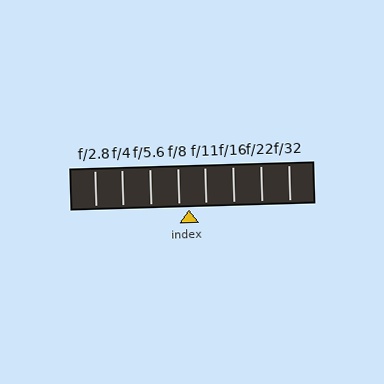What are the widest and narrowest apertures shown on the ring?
The widest aperture shown is f/2.8 and the narrowest is f/32.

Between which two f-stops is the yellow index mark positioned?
The index mark is between f/8 and f/11.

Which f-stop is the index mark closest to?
The index mark is closest to f/8.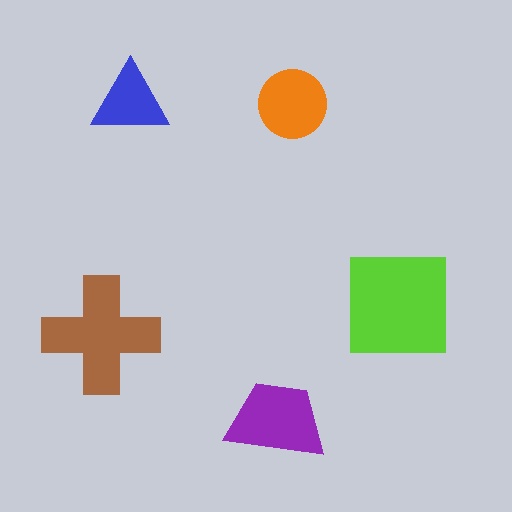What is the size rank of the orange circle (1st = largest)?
4th.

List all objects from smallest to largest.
The blue triangle, the orange circle, the purple trapezoid, the brown cross, the lime square.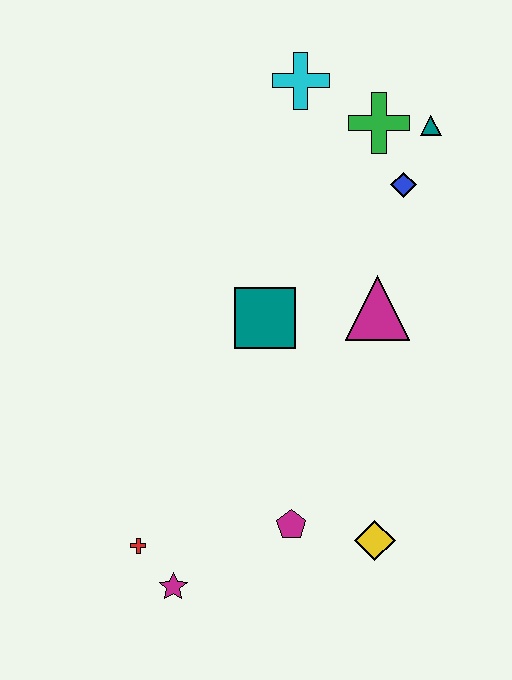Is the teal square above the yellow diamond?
Yes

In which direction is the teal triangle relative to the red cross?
The teal triangle is above the red cross.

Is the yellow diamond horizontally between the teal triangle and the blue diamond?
No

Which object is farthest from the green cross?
The magenta star is farthest from the green cross.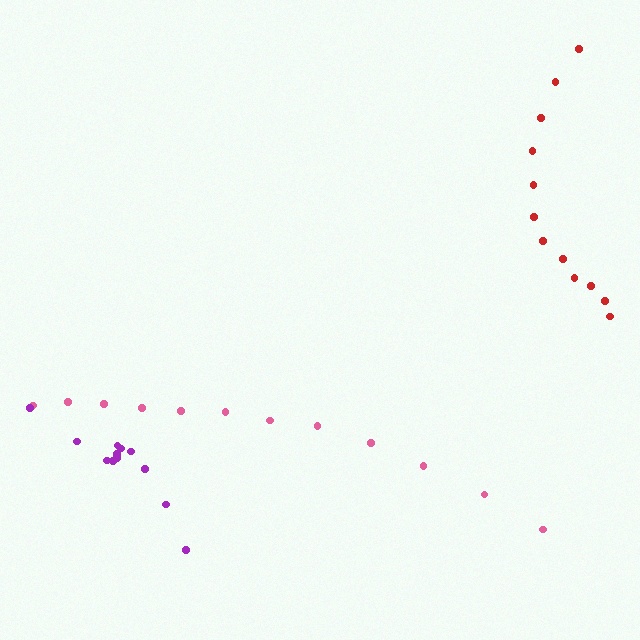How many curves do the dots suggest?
There are 3 distinct paths.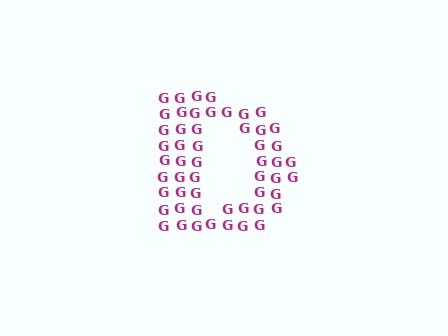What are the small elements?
The small elements are letter G's.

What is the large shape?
The large shape is the letter D.